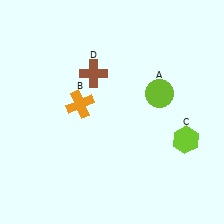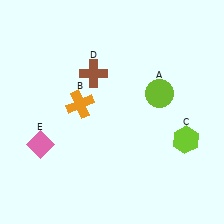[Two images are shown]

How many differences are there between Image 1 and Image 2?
There is 1 difference between the two images.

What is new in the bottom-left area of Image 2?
A pink diamond (E) was added in the bottom-left area of Image 2.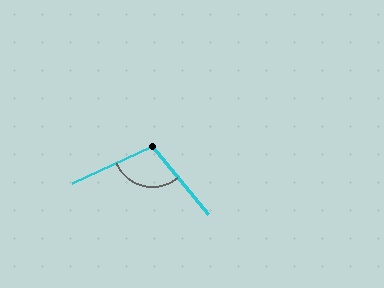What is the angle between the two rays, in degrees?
Approximately 105 degrees.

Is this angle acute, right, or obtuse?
It is obtuse.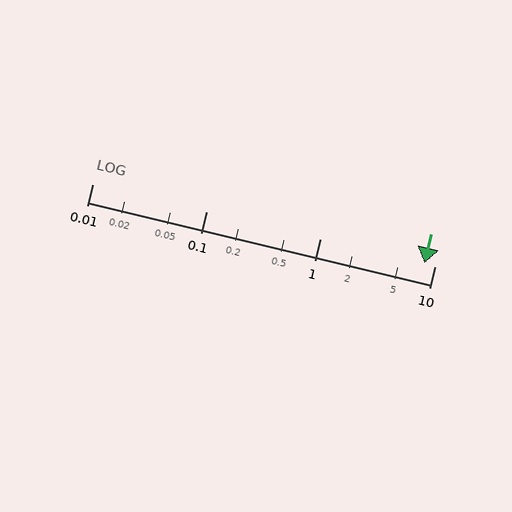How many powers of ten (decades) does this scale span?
The scale spans 3 decades, from 0.01 to 10.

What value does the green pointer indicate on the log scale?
The pointer indicates approximately 8.1.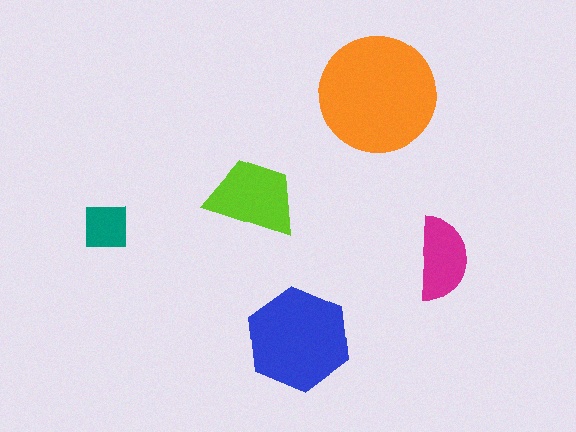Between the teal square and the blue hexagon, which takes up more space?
The blue hexagon.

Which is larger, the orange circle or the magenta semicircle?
The orange circle.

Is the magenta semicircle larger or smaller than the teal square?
Larger.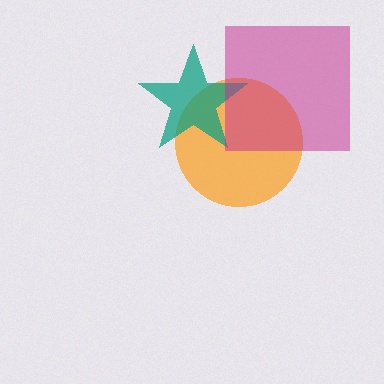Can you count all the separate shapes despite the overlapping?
Yes, there are 3 separate shapes.